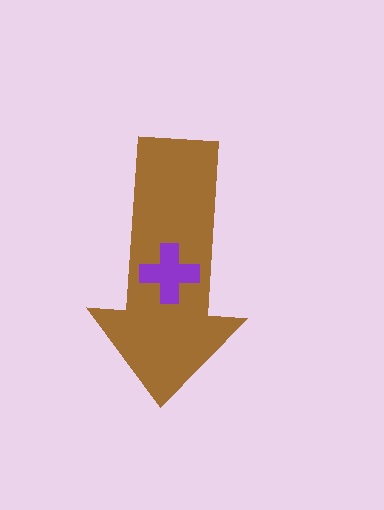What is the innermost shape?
The purple cross.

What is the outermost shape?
The brown arrow.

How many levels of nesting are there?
2.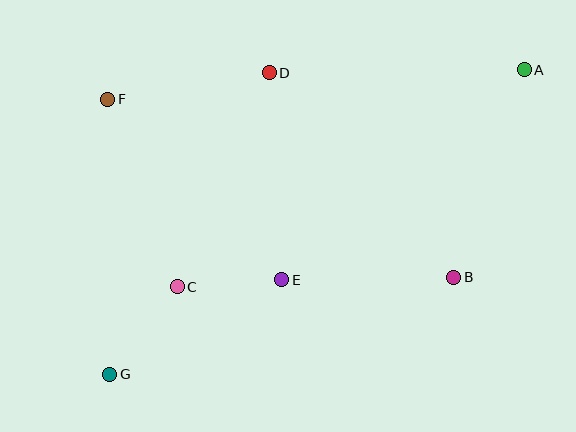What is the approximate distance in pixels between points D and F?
The distance between D and F is approximately 164 pixels.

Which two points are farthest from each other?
Points A and G are farthest from each other.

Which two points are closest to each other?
Points C and E are closest to each other.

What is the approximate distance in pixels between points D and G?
The distance between D and G is approximately 341 pixels.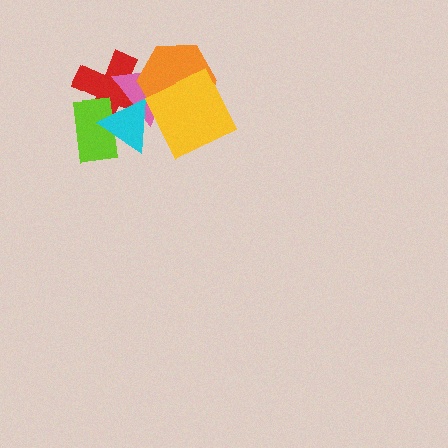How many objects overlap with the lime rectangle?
2 objects overlap with the lime rectangle.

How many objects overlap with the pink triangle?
4 objects overlap with the pink triangle.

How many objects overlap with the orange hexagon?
3 objects overlap with the orange hexagon.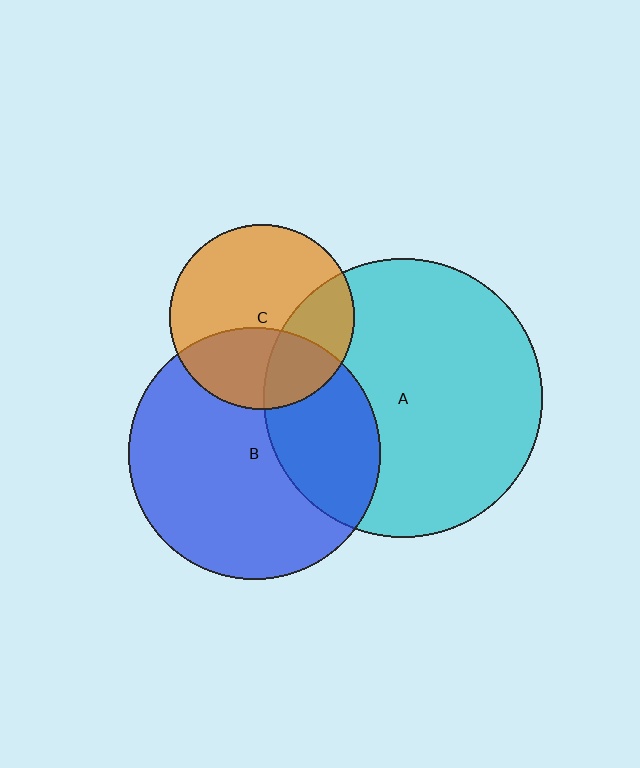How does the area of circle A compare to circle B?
Approximately 1.2 times.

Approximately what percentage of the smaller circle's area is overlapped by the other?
Approximately 30%.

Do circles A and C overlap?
Yes.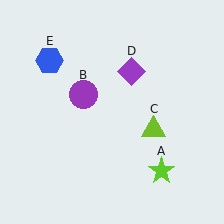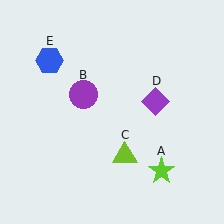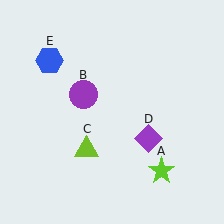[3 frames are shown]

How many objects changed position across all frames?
2 objects changed position: lime triangle (object C), purple diamond (object D).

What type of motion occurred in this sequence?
The lime triangle (object C), purple diamond (object D) rotated clockwise around the center of the scene.